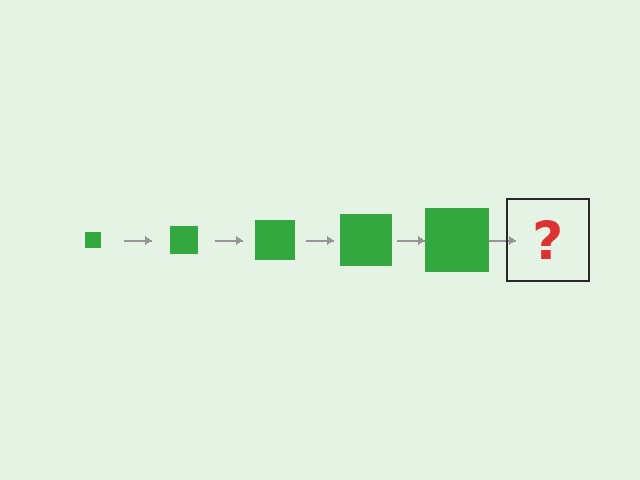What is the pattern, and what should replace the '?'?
The pattern is that the square gets progressively larger each step. The '?' should be a green square, larger than the previous one.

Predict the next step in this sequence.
The next step is a green square, larger than the previous one.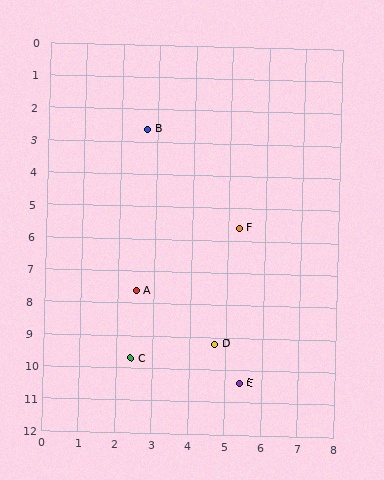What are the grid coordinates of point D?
Point D is at approximately (4.7, 9.2).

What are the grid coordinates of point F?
Point F is at approximately (5.3, 5.6).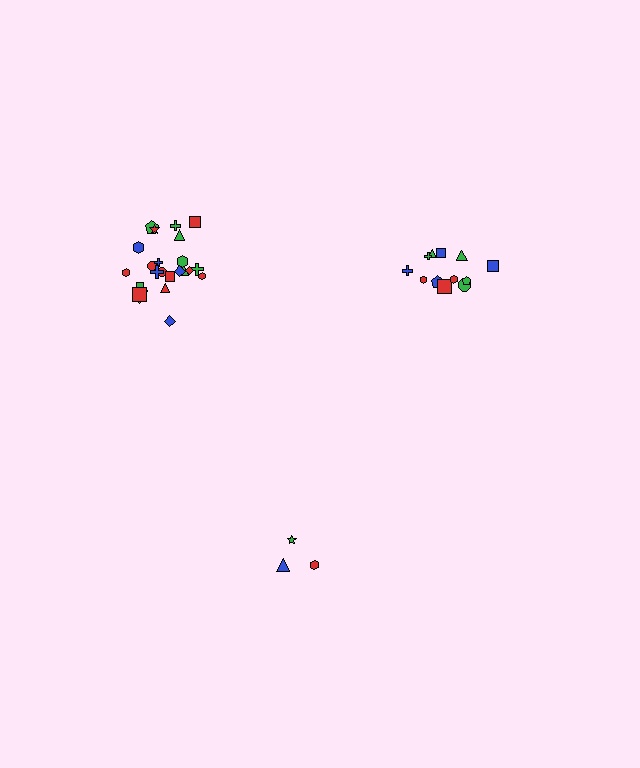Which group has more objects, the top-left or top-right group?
The top-left group.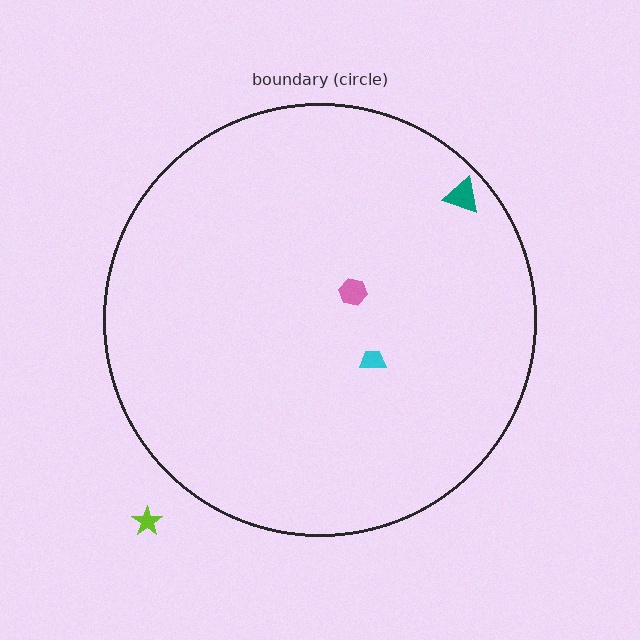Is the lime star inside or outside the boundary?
Outside.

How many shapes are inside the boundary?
3 inside, 1 outside.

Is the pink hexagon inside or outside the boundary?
Inside.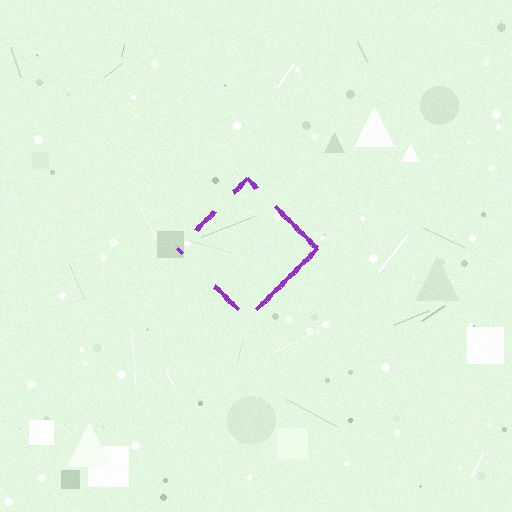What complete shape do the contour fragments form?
The contour fragments form a diamond.